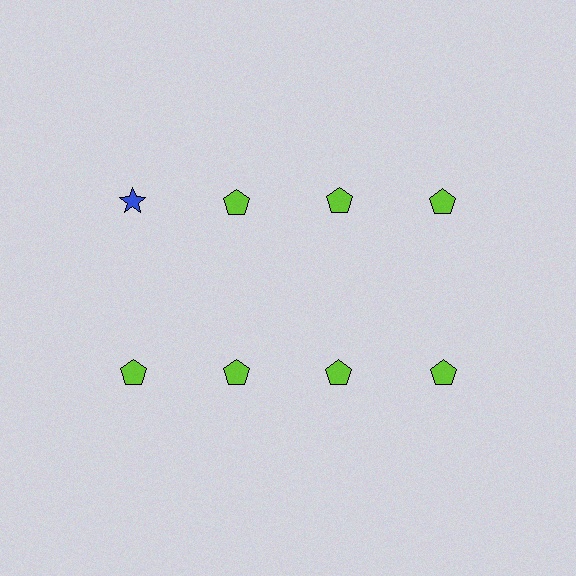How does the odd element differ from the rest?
It differs in both color (blue instead of lime) and shape (star instead of pentagon).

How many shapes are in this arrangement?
There are 8 shapes arranged in a grid pattern.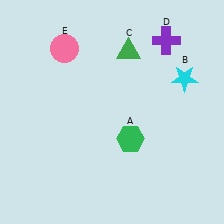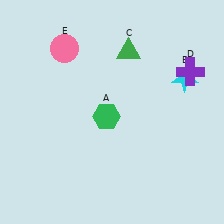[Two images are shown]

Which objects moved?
The objects that moved are: the green hexagon (A), the purple cross (D).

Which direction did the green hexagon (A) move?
The green hexagon (A) moved left.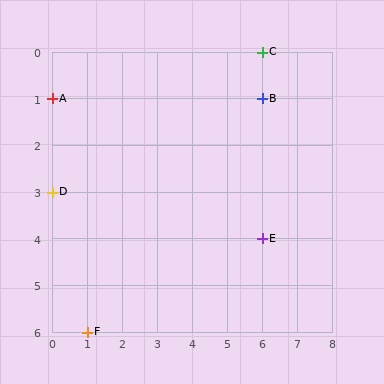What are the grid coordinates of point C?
Point C is at grid coordinates (6, 0).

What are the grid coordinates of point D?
Point D is at grid coordinates (0, 3).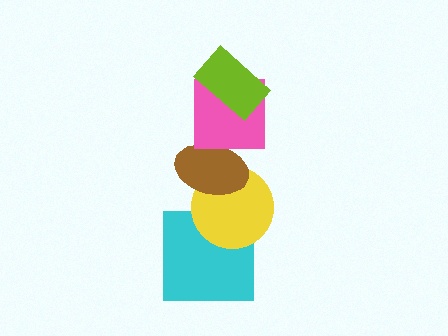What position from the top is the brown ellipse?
The brown ellipse is 3rd from the top.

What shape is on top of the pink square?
The lime rectangle is on top of the pink square.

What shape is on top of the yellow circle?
The brown ellipse is on top of the yellow circle.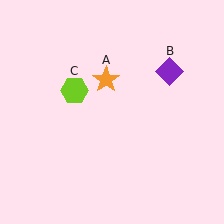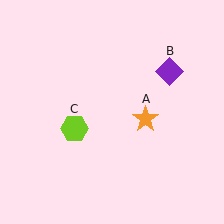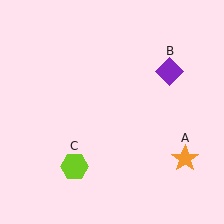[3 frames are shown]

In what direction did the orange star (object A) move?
The orange star (object A) moved down and to the right.